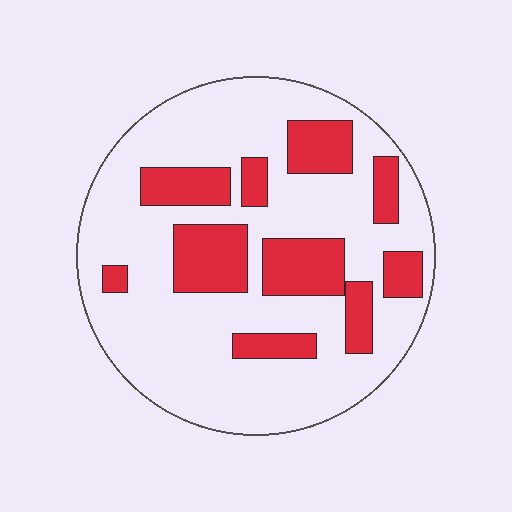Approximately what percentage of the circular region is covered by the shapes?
Approximately 25%.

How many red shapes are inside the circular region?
10.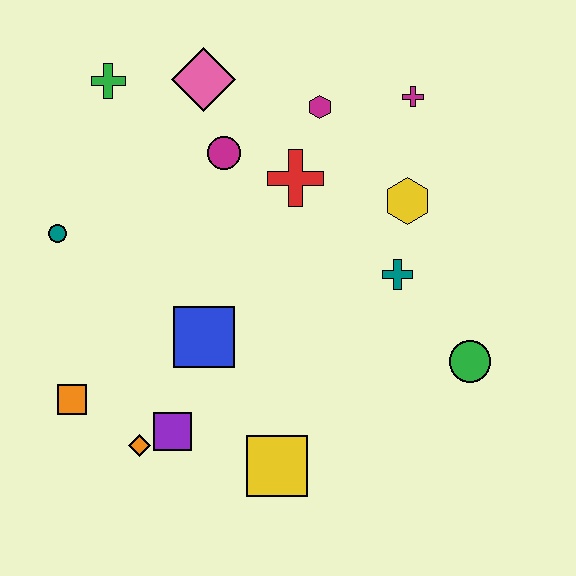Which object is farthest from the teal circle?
The green circle is farthest from the teal circle.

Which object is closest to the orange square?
The orange diamond is closest to the orange square.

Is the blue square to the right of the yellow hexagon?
No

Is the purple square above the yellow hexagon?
No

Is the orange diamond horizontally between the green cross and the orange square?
No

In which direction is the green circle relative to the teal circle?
The green circle is to the right of the teal circle.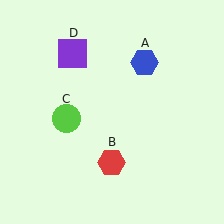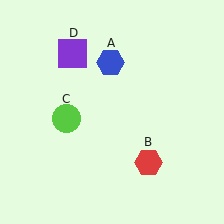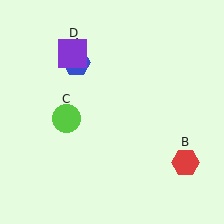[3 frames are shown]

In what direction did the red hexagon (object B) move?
The red hexagon (object B) moved right.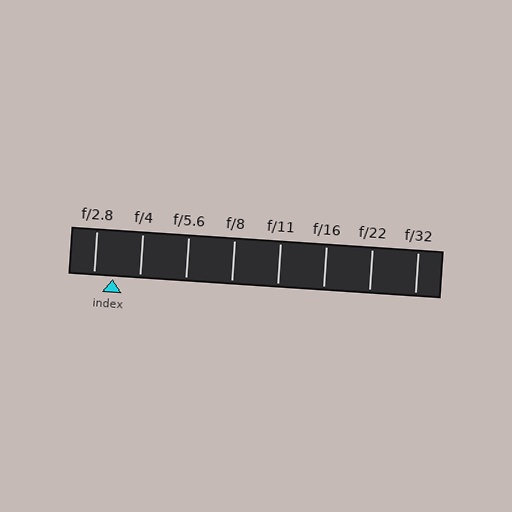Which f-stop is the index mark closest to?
The index mark is closest to f/2.8.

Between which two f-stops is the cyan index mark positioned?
The index mark is between f/2.8 and f/4.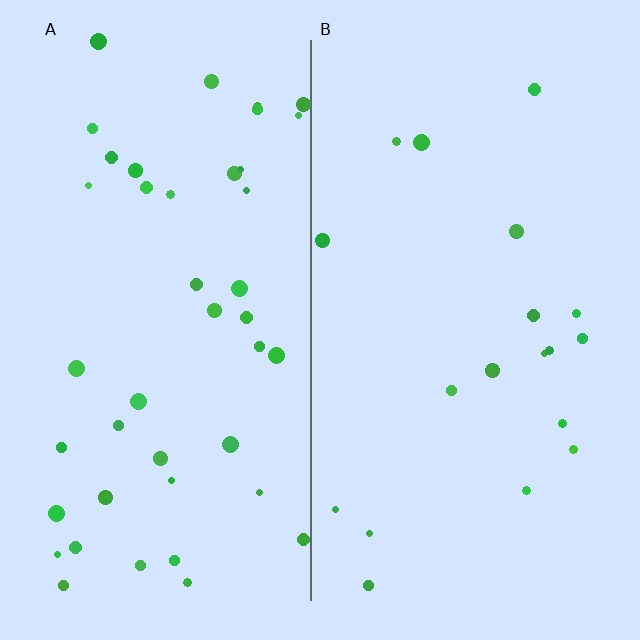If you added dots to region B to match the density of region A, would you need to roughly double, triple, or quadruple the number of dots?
Approximately double.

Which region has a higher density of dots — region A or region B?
A (the left).